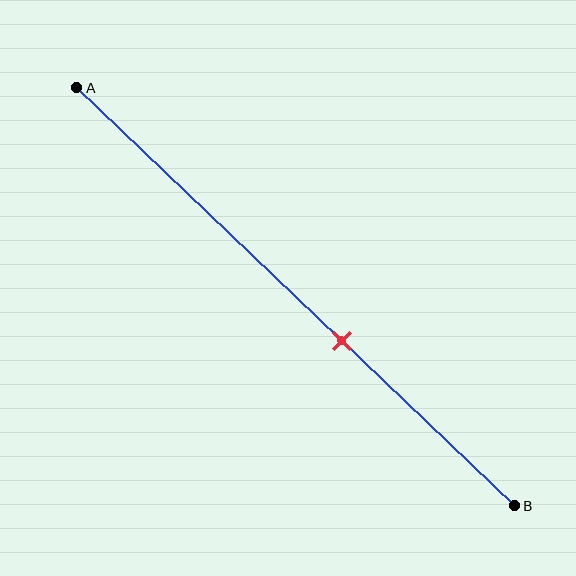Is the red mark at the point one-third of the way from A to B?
No, the mark is at about 60% from A, not at the 33% one-third point.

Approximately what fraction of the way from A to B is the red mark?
The red mark is approximately 60% of the way from A to B.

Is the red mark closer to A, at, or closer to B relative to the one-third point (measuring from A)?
The red mark is closer to point B than the one-third point of segment AB.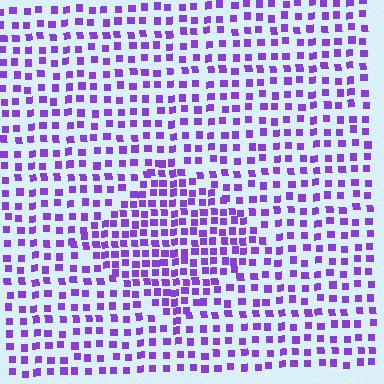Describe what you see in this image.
The image contains small purple elements arranged at two different densities. A diamond-shaped region is visible where the elements are more densely packed than the surrounding area.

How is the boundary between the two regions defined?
The boundary is defined by a change in element density (approximately 1.7x ratio). All elements are the same color, size, and shape.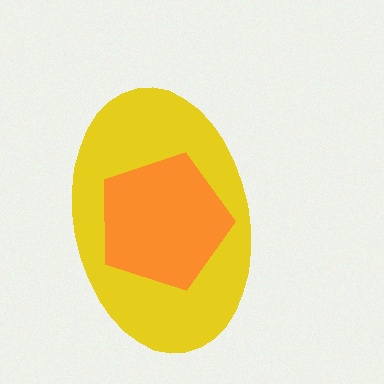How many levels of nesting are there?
2.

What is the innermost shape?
The orange pentagon.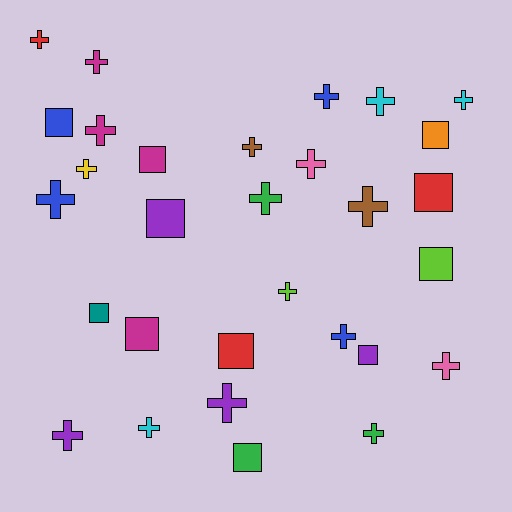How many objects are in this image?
There are 30 objects.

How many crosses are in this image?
There are 19 crosses.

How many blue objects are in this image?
There are 4 blue objects.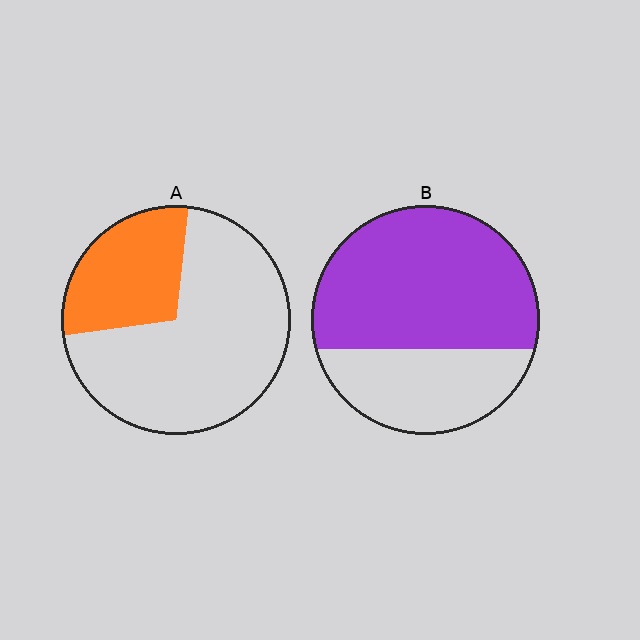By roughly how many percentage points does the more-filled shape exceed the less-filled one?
By roughly 35 percentage points (B over A).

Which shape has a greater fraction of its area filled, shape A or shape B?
Shape B.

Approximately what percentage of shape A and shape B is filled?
A is approximately 30% and B is approximately 65%.